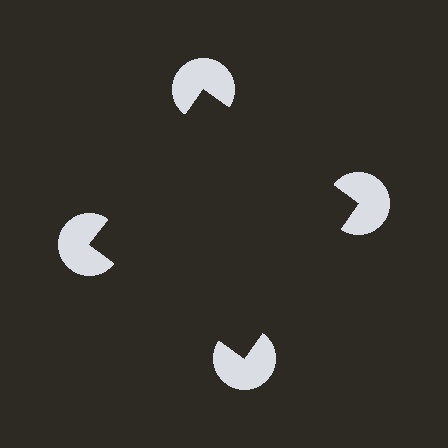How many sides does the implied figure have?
4 sides.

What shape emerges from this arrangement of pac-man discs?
An illusory square — its edges are inferred from the aligned wedge cuts in the pac-man discs, not physically drawn.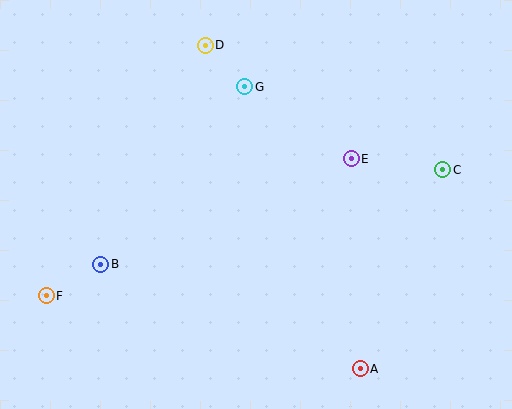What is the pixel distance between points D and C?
The distance between D and C is 268 pixels.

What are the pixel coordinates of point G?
Point G is at (245, 87).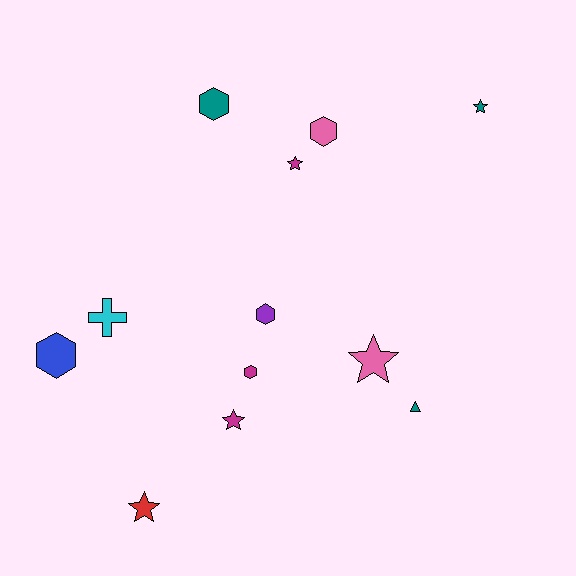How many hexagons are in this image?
There are 5 hexagons.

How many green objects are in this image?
There are no green objects.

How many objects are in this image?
There are 12 objects.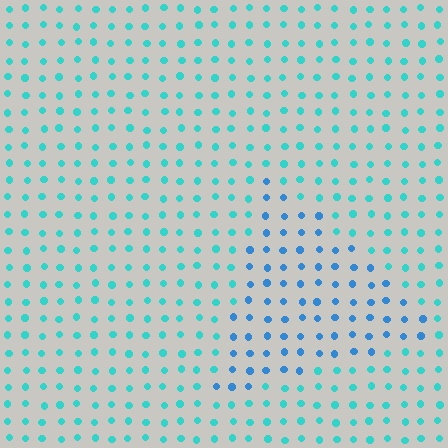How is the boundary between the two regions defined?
The boundary is defined purely by a slight shift in hue (about 32 degrees). Spacing, size, and orientation are identical on both sides.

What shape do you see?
I see a triangle.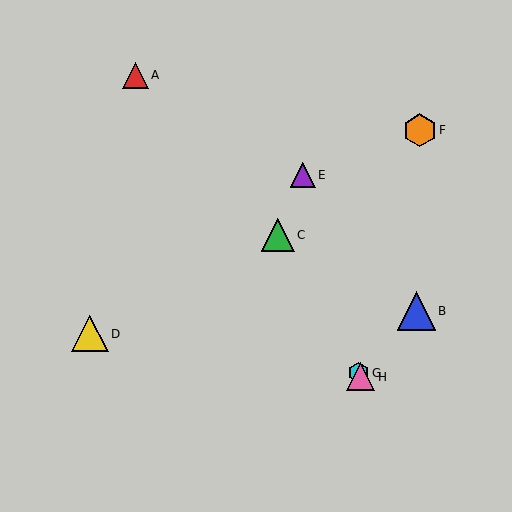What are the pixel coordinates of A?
Object A is at (135, 75).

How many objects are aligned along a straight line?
3 objects (C, G, H) are aligned along a straight line.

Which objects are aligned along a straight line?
Objects C, G, H are aligned along a straight line.